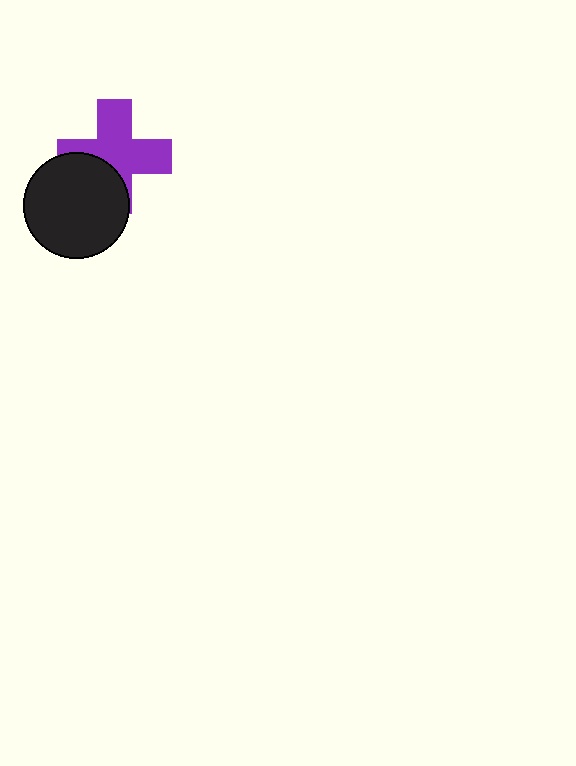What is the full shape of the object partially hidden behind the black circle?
The partially hidden object is a purple cross.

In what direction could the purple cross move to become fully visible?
The purple cross could move toward the upper-right. That would shift it out from behind the black circle entirely.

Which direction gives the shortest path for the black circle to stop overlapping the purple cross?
Moving toward the lower-left gives the shortest separation.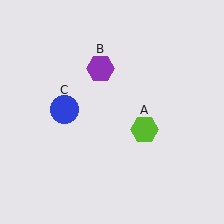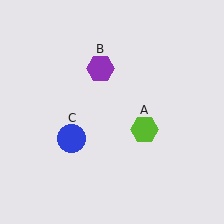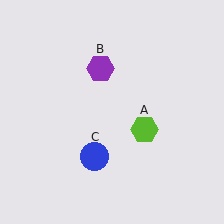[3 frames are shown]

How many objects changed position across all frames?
1 object changed position: blue circle (object C).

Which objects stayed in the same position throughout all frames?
Lime hexagon (object A) and purple hexagon (object B) remained stationary.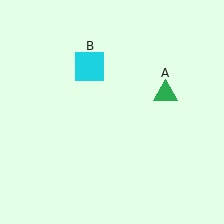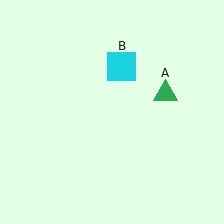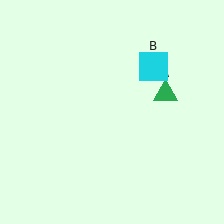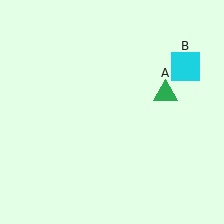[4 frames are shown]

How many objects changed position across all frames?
1 object changed position: cyan square (object B).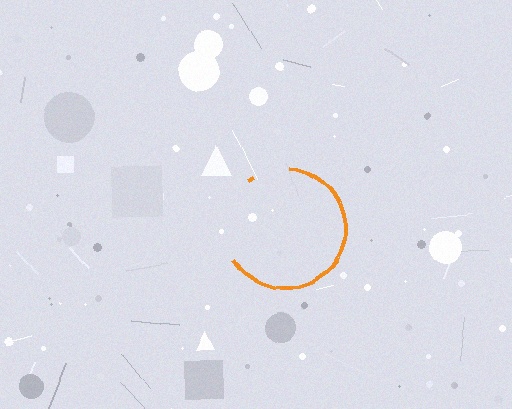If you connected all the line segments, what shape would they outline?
They would outline a circle.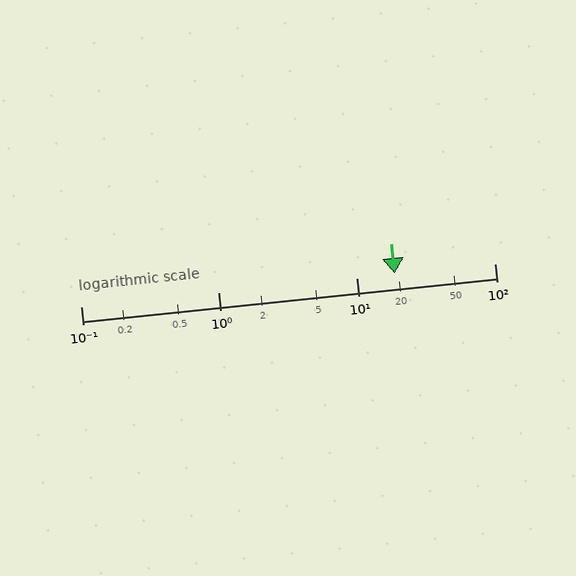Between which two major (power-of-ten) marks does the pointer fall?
The pointer is between 10 and 100.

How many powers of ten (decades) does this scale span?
The scale spans 3 decades, from 0.1 to 100.